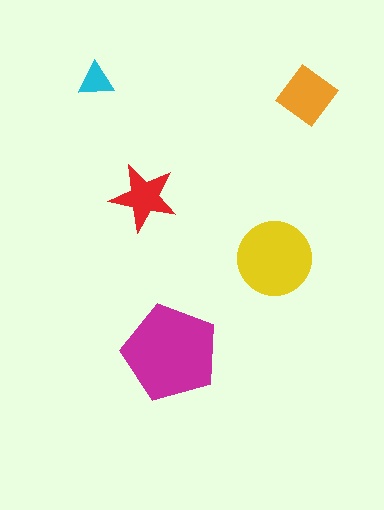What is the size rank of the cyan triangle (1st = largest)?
5th.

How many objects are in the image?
There are 5 objects in the image.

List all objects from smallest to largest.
The cyan triangle, the red star, the orange diamond, the yellow circle, the magenta pentagon.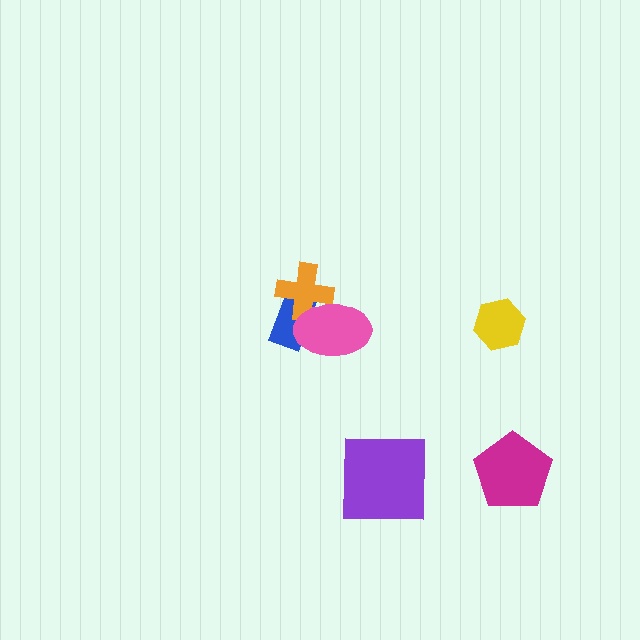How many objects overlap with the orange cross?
2 objects overlap with the orange cross.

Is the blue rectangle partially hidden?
Yes, it is partially covered by another shape.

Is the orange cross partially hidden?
Yes, it is partially covered by another shape.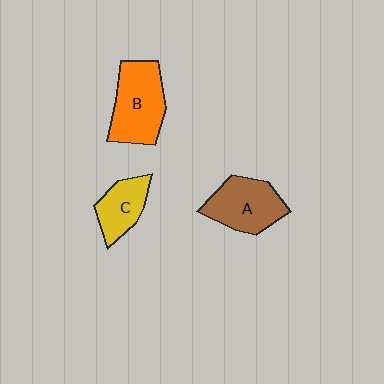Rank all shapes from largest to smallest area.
From largest to smallest: B (orange), A (brown), C (yellow).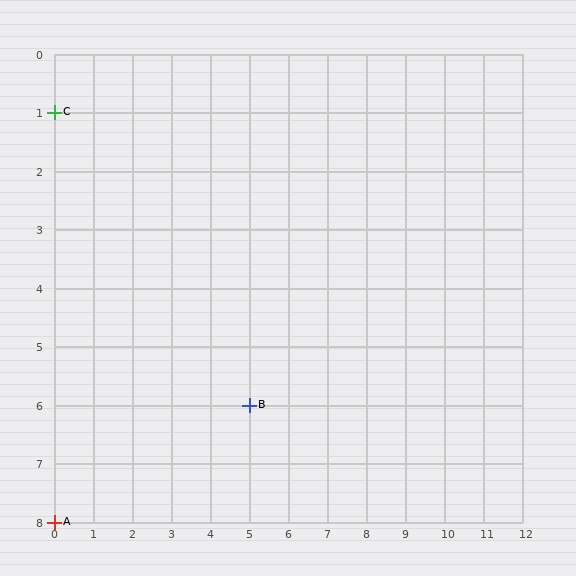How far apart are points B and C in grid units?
Points B and C are 5 columns and 5 rows apart (about 7.1 grid units diagonally).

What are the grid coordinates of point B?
Point B is at grid coordinates (5, 6).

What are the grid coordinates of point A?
Point A is at grid coordinates (0, 8).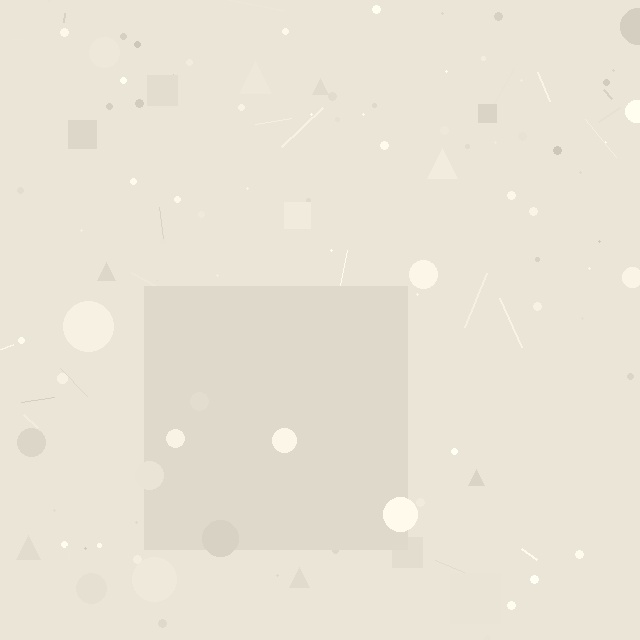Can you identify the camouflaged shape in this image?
The camouflaged shape is a square.